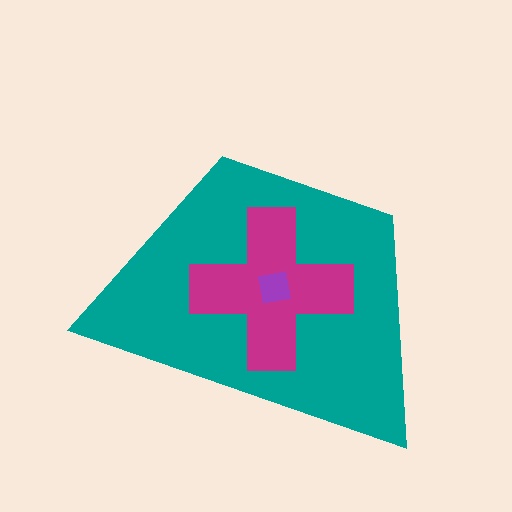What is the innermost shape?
The purple square.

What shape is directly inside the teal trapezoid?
The magenta cross.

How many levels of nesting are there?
3.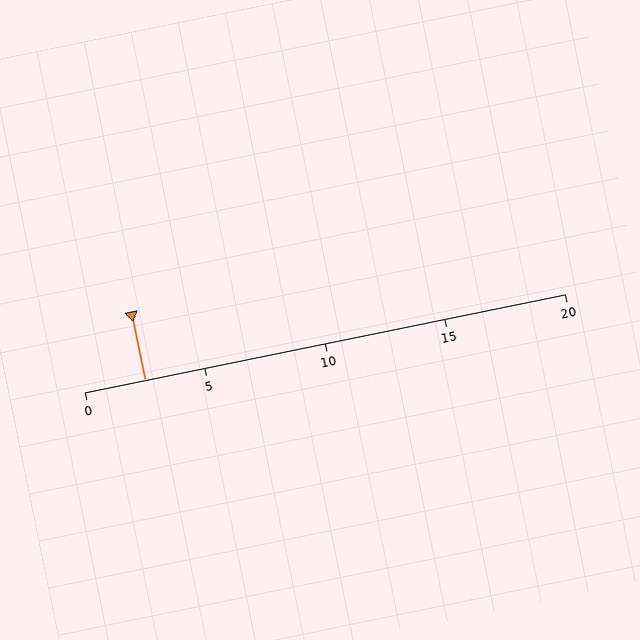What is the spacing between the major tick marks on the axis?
The major ticks are spaced 5 apart.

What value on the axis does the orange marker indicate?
The marker indicates approximately 2.5.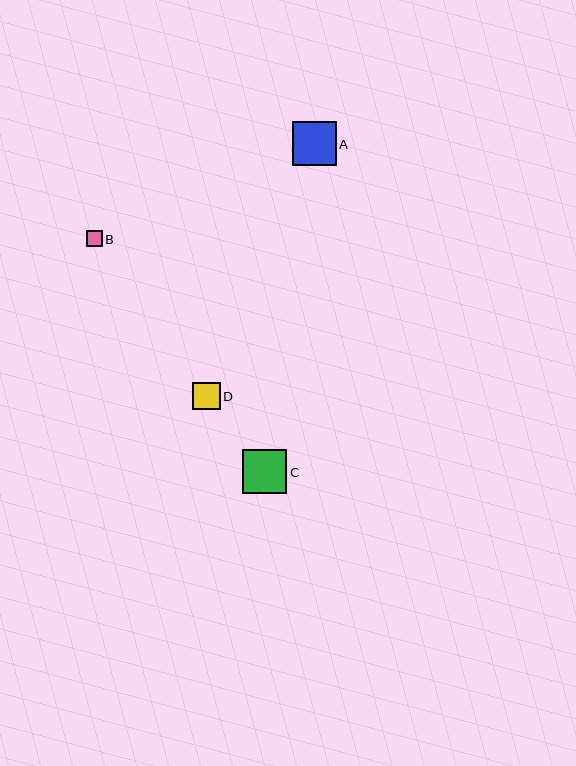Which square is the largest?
Square C is the largest with a size of approximately 44 pixels.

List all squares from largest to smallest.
From largest to smallest: C, A, D, B.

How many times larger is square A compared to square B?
Square A is approximately 2.8 times the size of square B.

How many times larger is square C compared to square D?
Square C is approximately 1.6 times the size of square D.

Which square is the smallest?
Square B is the smallest with a size of approximately 16 pixels.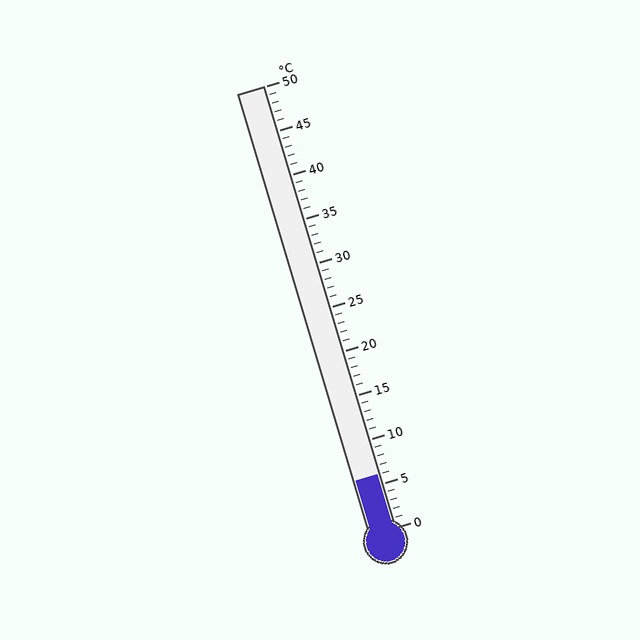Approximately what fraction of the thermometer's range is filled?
The thermometer is filled to approximately 10% of its range.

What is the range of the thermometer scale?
The thermometer scale ranges from 0°C to 50°C.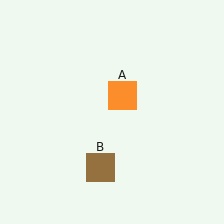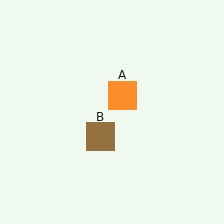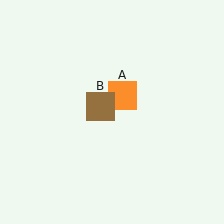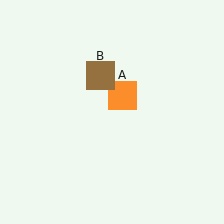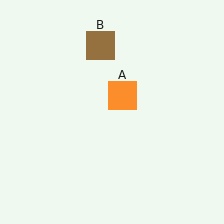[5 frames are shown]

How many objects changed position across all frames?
1 object changed position: brown square (object B).